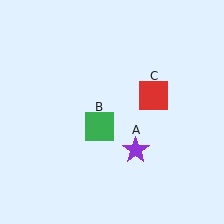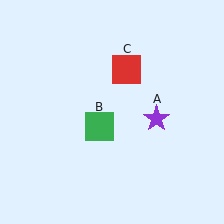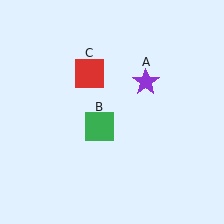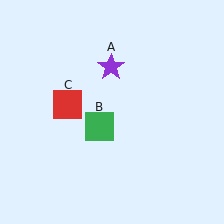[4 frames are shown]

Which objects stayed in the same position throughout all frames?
Green square (object B) remained stationary.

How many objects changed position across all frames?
2 objects changed position: purple star (object A), red square (object C).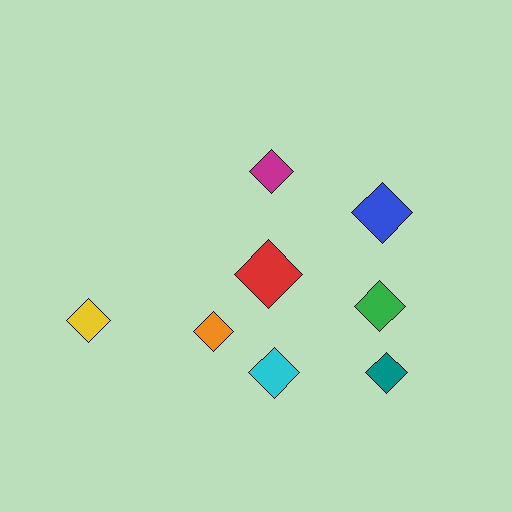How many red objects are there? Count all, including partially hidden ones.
There is 1 red object.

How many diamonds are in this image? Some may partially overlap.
There are 8 diamonds.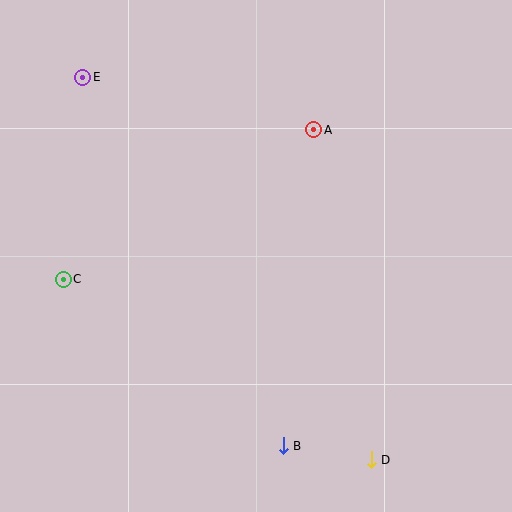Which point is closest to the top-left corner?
Point E is closest to the top-left corner.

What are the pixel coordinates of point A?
Point A is at (314, 130).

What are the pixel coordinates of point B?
Point B is at (283, 446).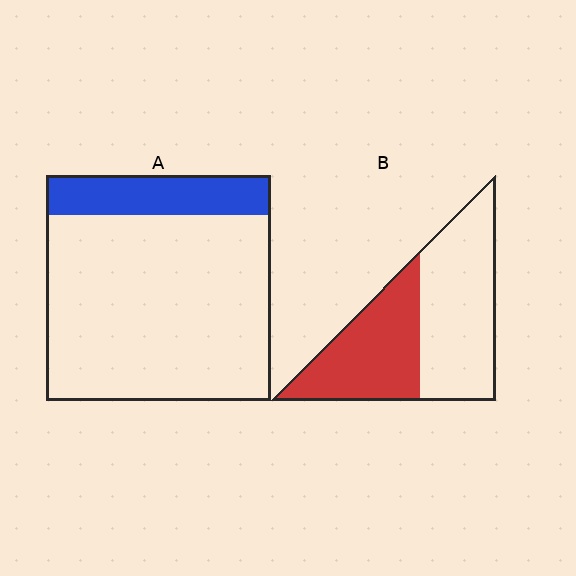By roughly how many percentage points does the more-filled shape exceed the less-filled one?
By roughly 25 percentage points (B over A).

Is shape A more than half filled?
No.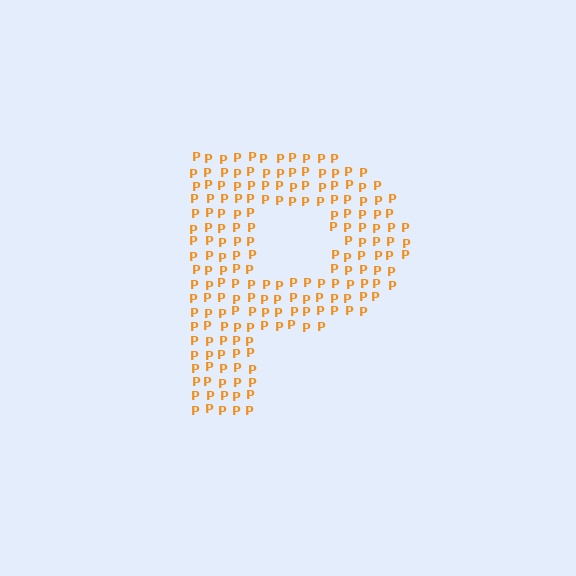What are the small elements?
The small elements are letter P's.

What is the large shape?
The large shape is the letter P.